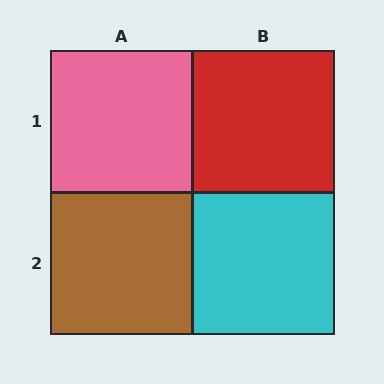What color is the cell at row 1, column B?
Red.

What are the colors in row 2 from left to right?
Brown, cyan.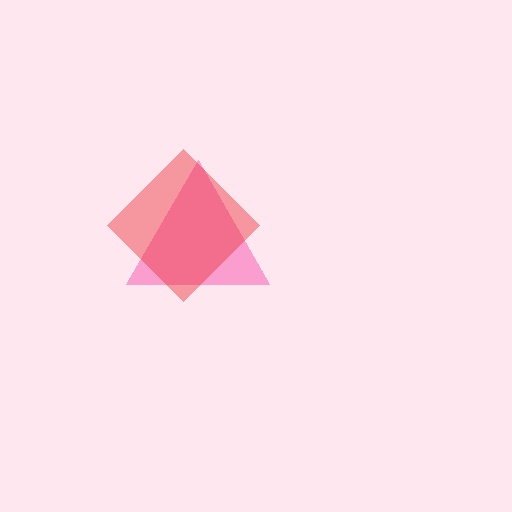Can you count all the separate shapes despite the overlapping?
Yes, there are 2 separate shapes.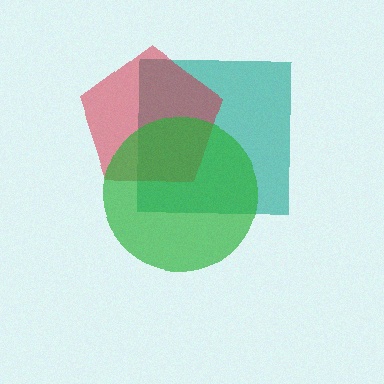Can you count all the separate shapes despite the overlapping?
Yes, there are 3 separate shapes.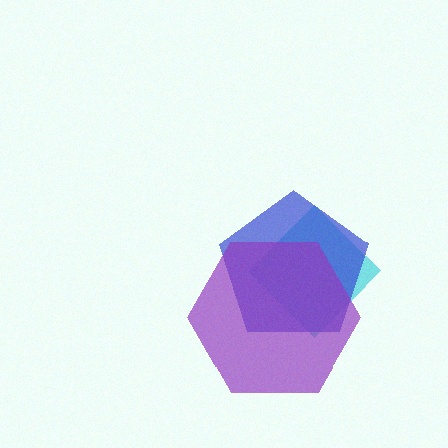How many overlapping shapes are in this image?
There are 3 overlapping shapes in the image.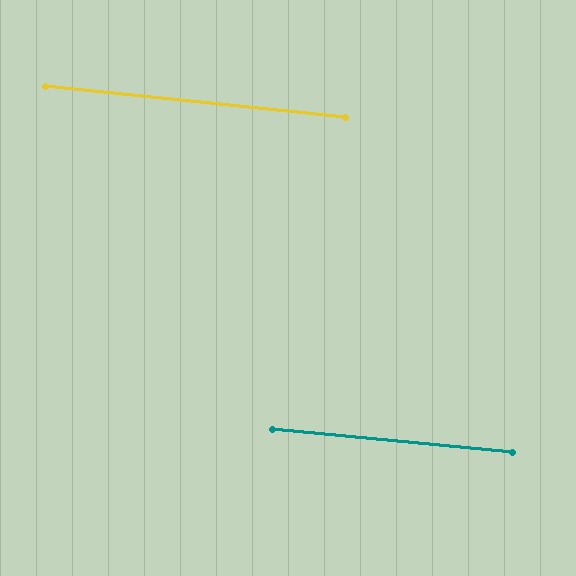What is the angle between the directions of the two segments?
Approximately 0 degrees.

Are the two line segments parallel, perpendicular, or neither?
Parallel — their directions differ by only 0.3°.